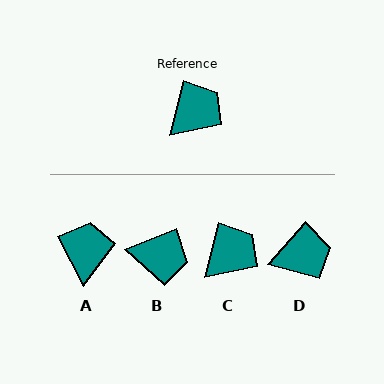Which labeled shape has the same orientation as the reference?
C.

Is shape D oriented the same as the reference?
No, it is off by about 27 degrees.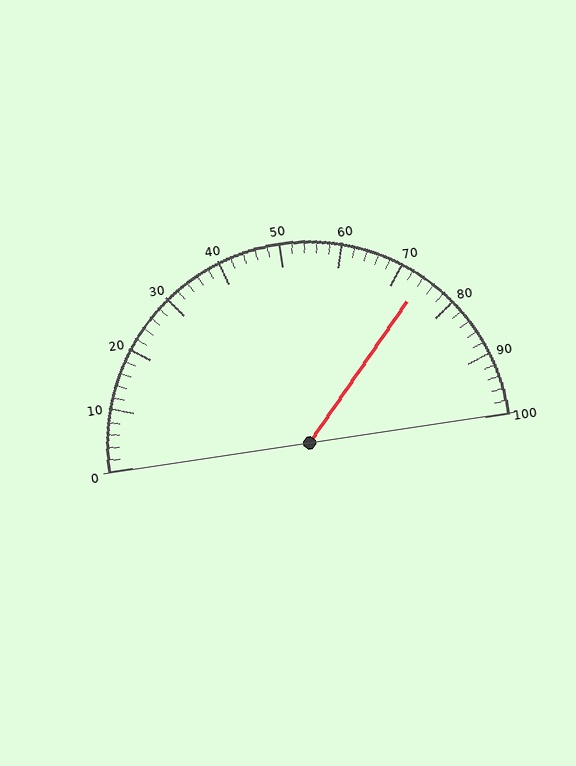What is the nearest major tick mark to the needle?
The nearest major tick mark is 70.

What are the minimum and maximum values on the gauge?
The gauge ranges from 0 to 100.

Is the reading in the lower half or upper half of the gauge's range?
The reading is in the upper half of the range (0 to 100).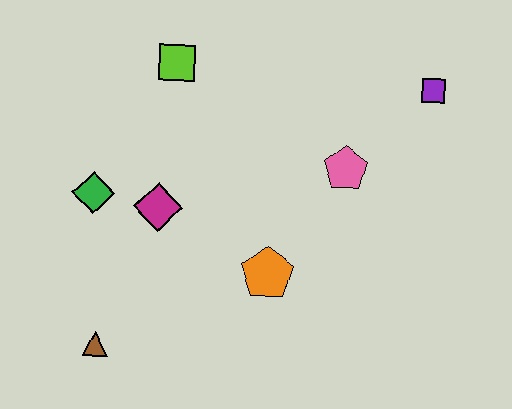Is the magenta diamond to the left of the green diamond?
No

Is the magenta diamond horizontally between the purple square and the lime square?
No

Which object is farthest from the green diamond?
The purple square is farthest from the green diamond.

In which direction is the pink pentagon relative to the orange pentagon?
The pink pentagon is above the orange pentagon.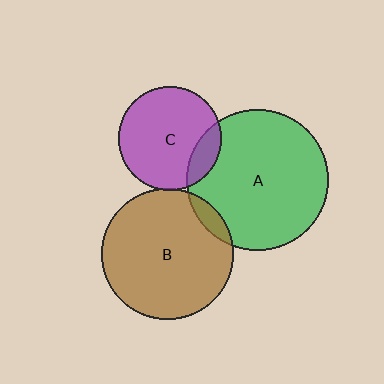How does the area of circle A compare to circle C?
Approximately 1.9 times.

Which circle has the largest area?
Circle A (green).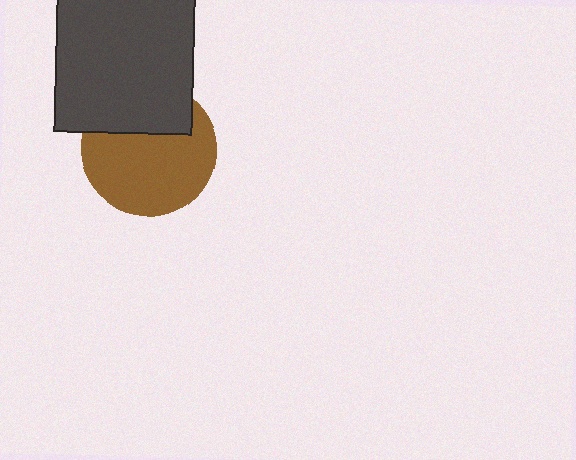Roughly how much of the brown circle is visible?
Most of it is visible (roughly 68%).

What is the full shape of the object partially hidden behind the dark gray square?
The partially hidden object is a brown circle.